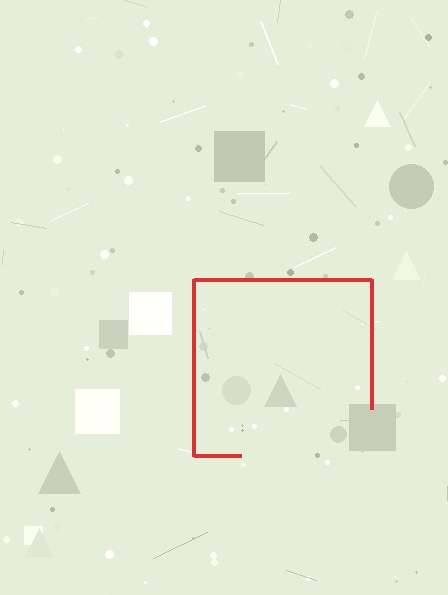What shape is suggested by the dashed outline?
The dashed outline suggests a square.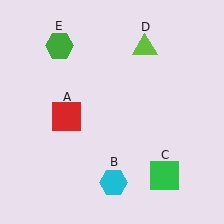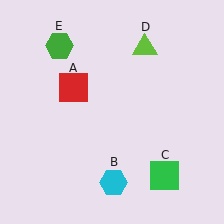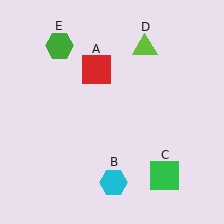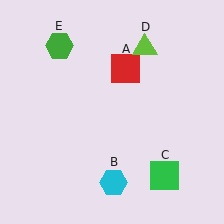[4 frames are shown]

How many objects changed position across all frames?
1 object changed position: red square (object A).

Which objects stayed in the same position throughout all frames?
Cyan hexagon (object B) and green square (object C) and lime triangle (object D) and green hexagon (object E) remained stationary.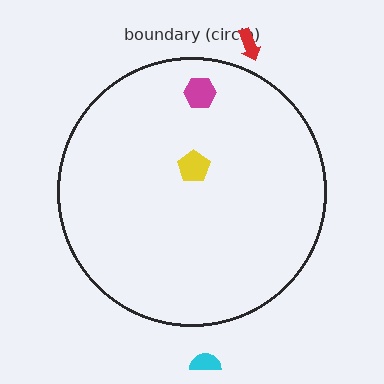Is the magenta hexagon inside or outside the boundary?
Inside.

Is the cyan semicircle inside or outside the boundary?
Outside.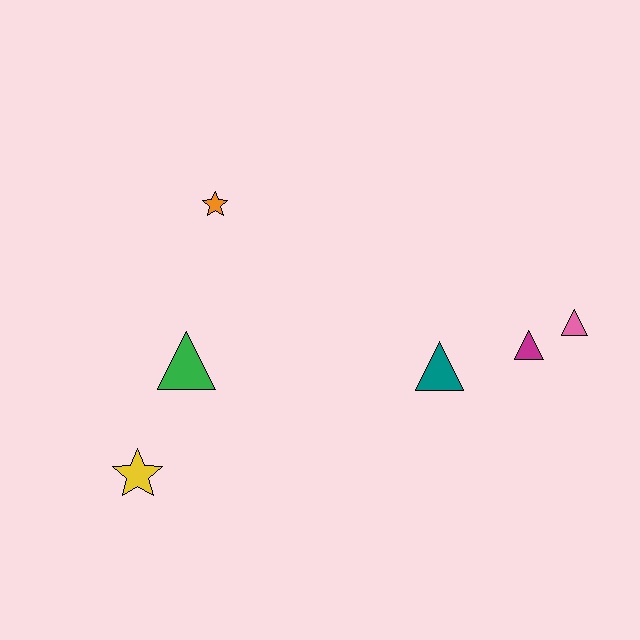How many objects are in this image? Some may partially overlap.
There are 6 objects.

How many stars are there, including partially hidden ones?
There are 2 stars.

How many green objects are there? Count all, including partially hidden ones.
There is 1 green object.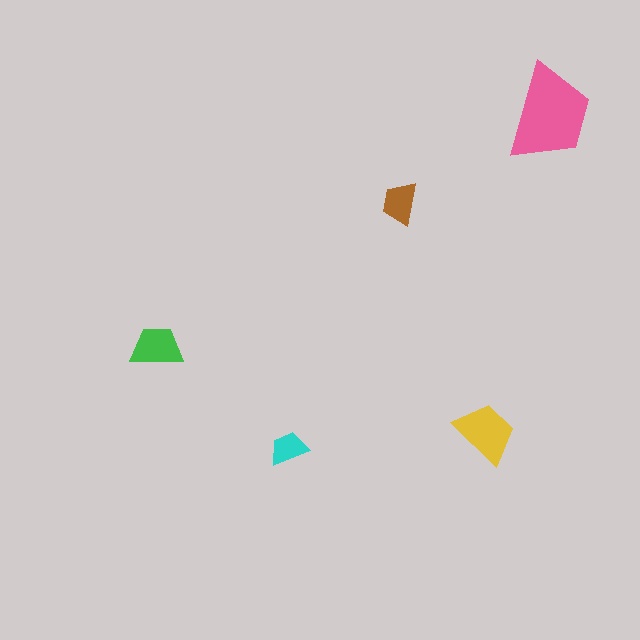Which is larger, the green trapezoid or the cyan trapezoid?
The green one.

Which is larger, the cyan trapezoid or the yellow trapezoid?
The yellow one.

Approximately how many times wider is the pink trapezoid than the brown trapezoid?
About 2.5 times wider.